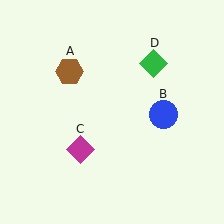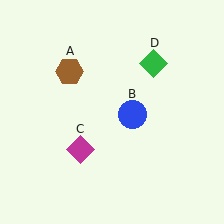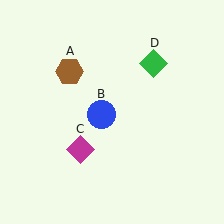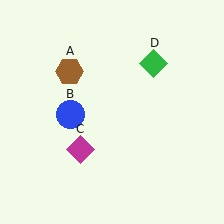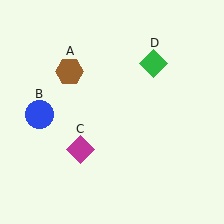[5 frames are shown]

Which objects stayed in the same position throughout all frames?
Brown hexagon (object A) and magenta diamond (object C) and green diamond (object D) remained stationary.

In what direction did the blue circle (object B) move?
The blue circle (object B) moved left.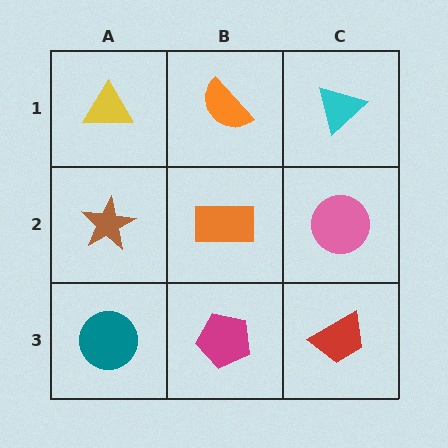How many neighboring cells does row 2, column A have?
3.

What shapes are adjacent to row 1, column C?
A pink circle (row 2, column C), an orange semicircle (row 1, column B).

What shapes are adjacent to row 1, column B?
An orange rectangle (row 2, column B), a yellow triangle (row 1, column A), a cyan triangle (row 1, column C).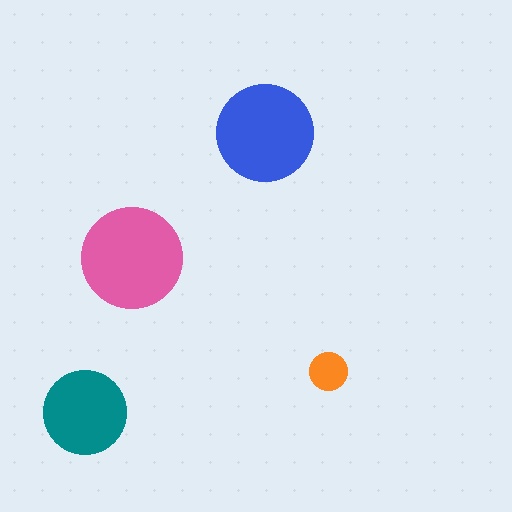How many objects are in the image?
There are 4 objects in the image.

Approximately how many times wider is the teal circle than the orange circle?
About 2 times wider.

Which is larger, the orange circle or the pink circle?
The pink one.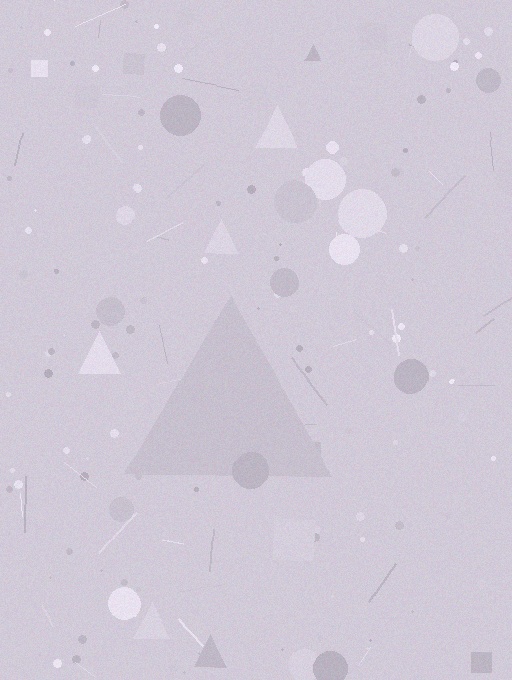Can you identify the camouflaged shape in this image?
The camouflaged shape is a triangle.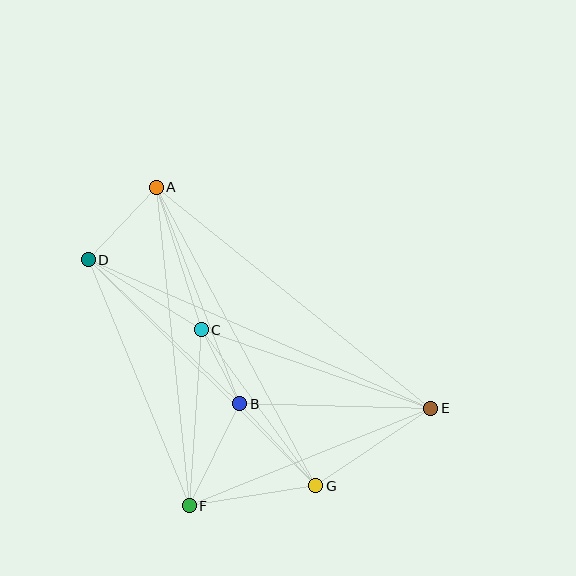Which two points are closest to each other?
Points B and C are closest to each other.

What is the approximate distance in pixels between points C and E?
The distance between C and E is approximately 242 pixels.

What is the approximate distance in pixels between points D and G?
The distance between D and G is approximately 320 pixels.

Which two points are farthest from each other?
Points D and E are farthest from each other.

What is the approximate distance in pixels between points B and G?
The distance between B and G is approximately 112 pixels.